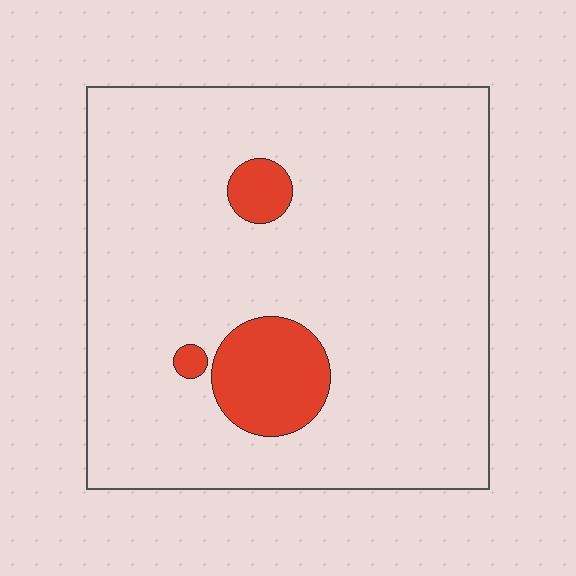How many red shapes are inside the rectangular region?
3.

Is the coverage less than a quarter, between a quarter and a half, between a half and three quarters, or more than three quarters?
Less than a quarter.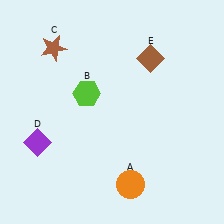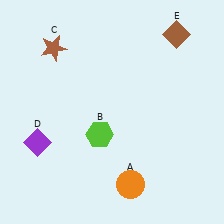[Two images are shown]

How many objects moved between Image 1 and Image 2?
2 objects moved between the two images.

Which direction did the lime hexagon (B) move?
The lime hexagon (B) moved down.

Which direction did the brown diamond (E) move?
The brown diamond (E) moved right.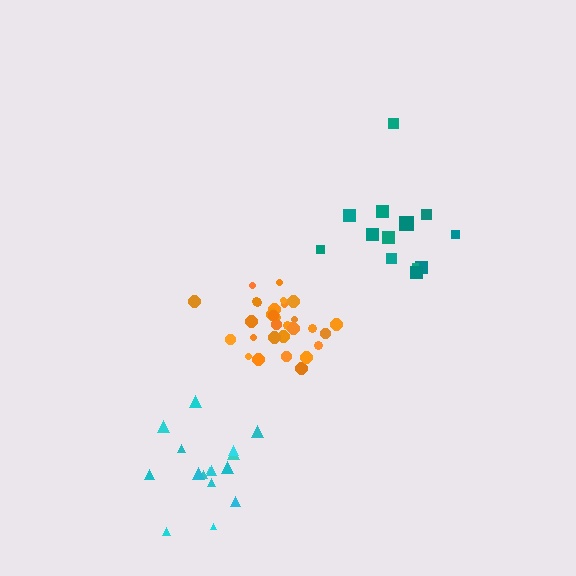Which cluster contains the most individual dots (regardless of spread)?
Orange (30).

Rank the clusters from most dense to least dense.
orange, cyan, teal.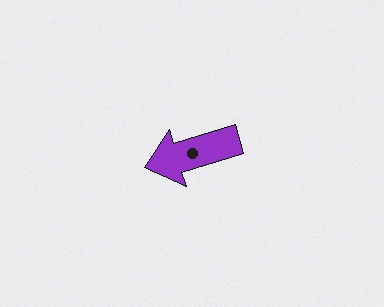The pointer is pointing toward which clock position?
Roughly 8 o'clock.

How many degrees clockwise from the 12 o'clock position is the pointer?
Approximately 253 degrees.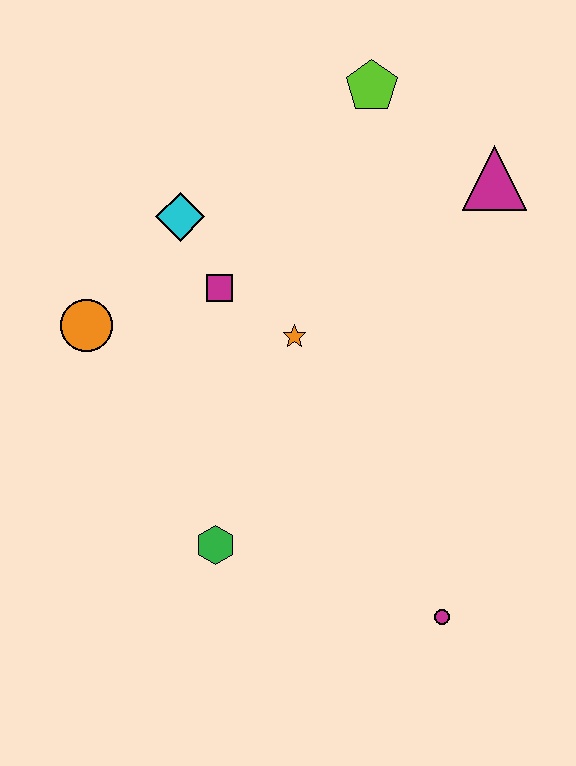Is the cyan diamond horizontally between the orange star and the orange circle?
Yes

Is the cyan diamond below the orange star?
No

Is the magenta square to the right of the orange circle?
Yes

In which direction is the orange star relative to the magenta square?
The orange star is to the right of the magenta square.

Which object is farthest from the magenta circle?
The lime pentagon is farthest from the magenta circle.